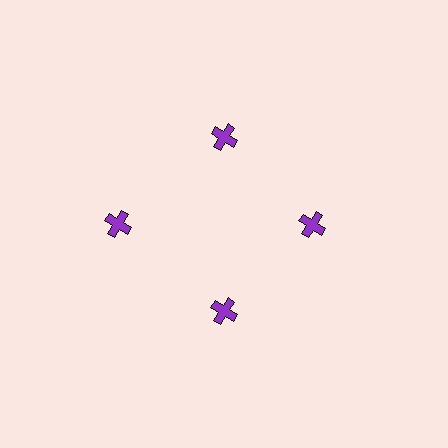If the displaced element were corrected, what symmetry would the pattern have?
It would have 4-fold rotational symmetry — the pattern would map onto itself every 90 degrees.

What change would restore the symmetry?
The symmetry would be restored by moving it inward, back onto the ring so that all 4 crosses sit at equal angles and equal distance from the center.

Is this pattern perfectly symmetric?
No. The 4 purple crosses are arranged in a ring, but one element near the 9 o'clock position is pushed outward from the center, breaking the 4-fold rotational symmetry.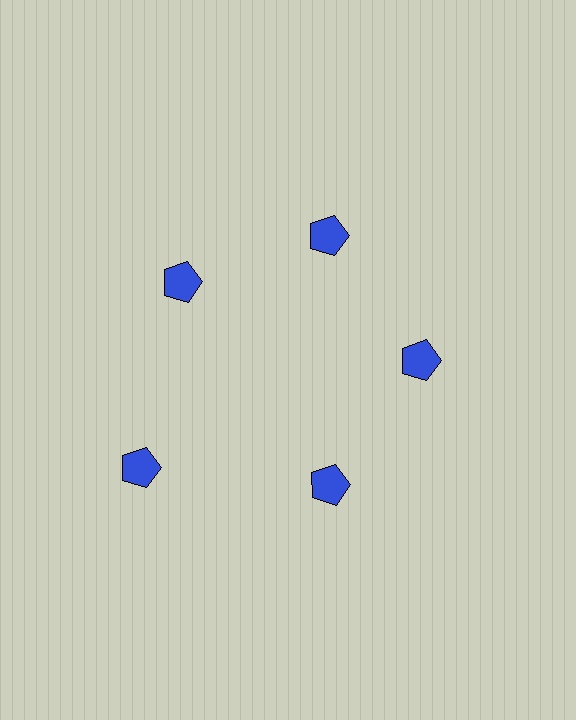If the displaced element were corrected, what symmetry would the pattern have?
It would have 5-fold rotational symmetry — the pattern would map onto itself every 72 degrees.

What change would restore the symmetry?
The symmetry would be restored by moving it inward, back onto the ring so that all 5 pentagons sit at equal angles and equal distance from the center.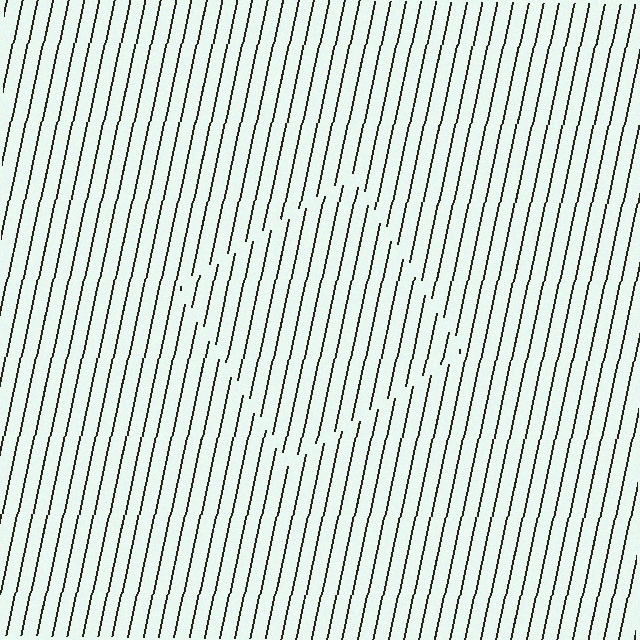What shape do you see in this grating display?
An illusory square. The interior of the shape contains the same grating, shifted by half a period — the contour is defined by the phase discontinuity where line-ends from the inner and outer gratings abut.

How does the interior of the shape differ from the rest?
The interior of the shape contains the same grating, shifted by half a period — the contour is defined by the phase discontinuity where line-ends from the inner and outer gratings abut.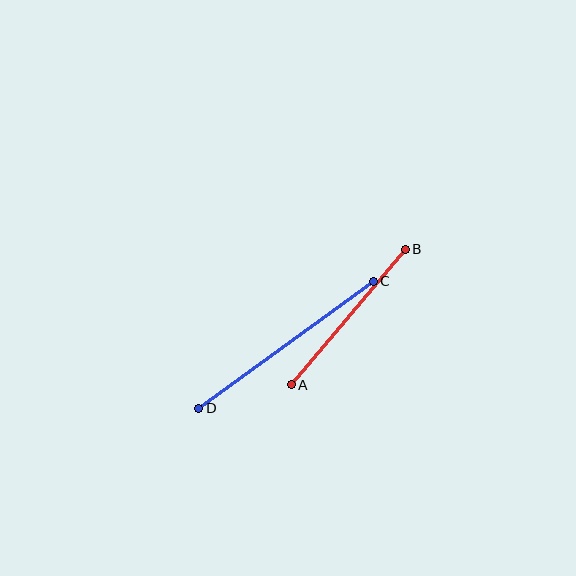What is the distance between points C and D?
The distance is approximately 216 pixels.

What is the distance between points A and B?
The distance is approximately 177 pixels.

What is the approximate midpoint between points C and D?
The midpoint is at approximately (286, 345) pixels.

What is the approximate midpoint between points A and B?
The midpoint is at approximately (348, 317) pixels.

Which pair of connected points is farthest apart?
Points C and D are farthest apart.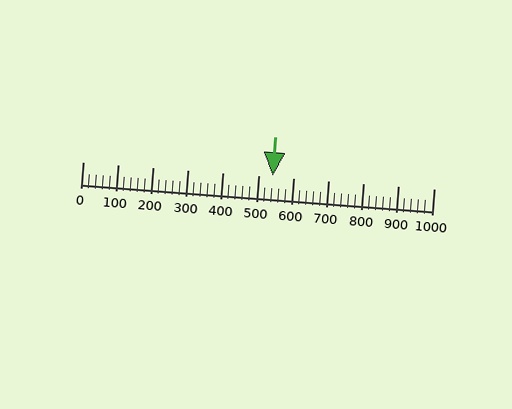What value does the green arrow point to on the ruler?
The green arrow points to approximately 540.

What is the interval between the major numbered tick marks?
The major tick marks are spaced 100 units apart.